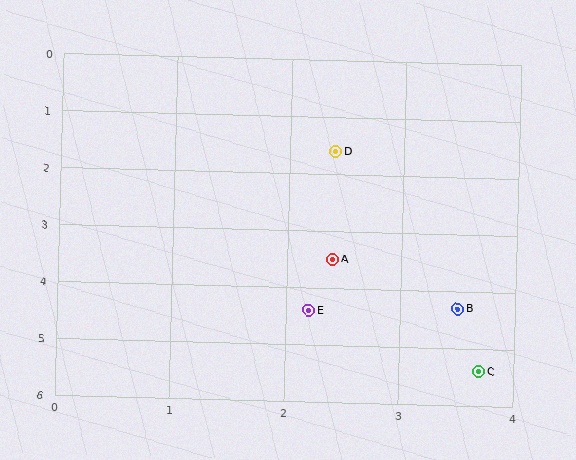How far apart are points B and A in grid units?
Points B and A are about 1.4 grid units apart.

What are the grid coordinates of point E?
Point E is at approximately (2.2, 4.4).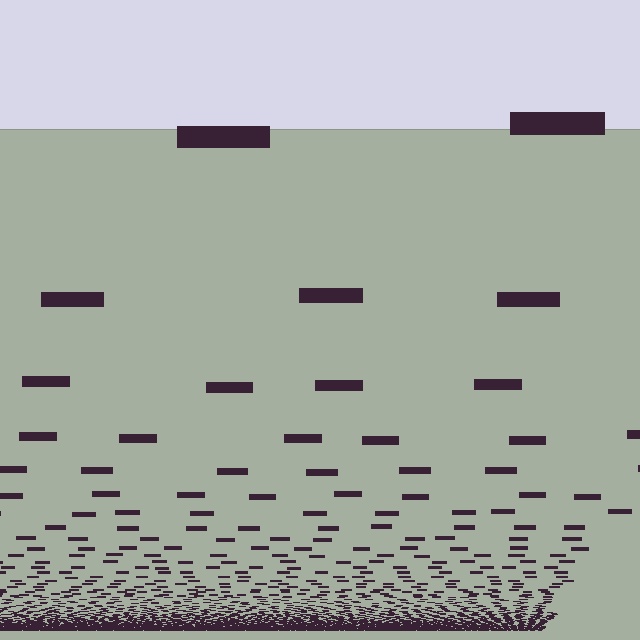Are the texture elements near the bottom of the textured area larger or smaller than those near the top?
Smaller. The gradient is inverted — elements near the bottom are smaller and denser.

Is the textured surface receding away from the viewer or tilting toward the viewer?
The surface appears to tilt toward the viewer. Texture elements get larger and sparser toward the top.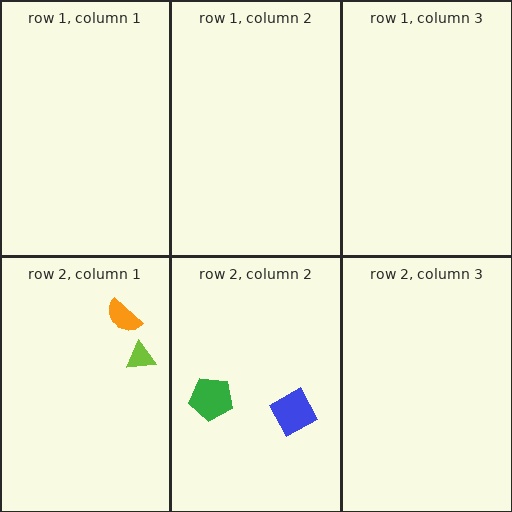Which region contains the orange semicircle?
The row 2, column 1 region.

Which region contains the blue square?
The row 2, column 2 region.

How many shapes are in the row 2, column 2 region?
2.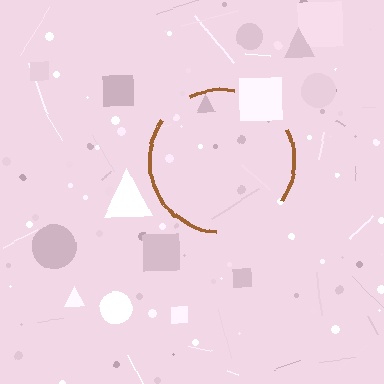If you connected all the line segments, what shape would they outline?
They would outline a circle.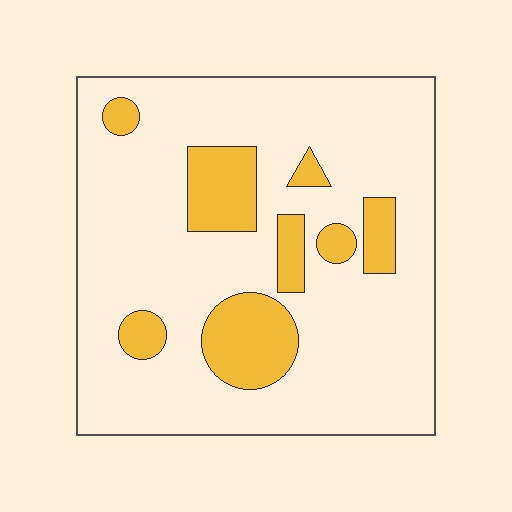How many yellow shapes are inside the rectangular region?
8.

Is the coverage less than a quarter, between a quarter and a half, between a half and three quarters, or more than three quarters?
Less than a quarter.